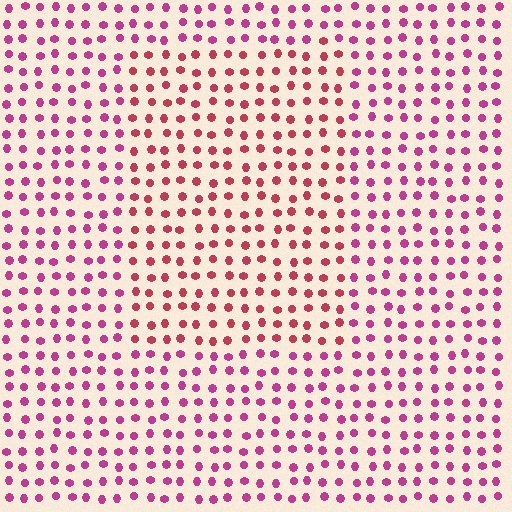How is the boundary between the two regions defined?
The boundary is defined purely by a slight shift in hue (about 28 degrees). Spacing, size, and orientation are identical on both sides.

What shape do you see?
I see a rectangle.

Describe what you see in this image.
The image is filled with small magenta elements in a uniform arrangement. A rectangle-shaped region is visible where the elements are tinted to a slightly different hue, forming a subtle color boundary.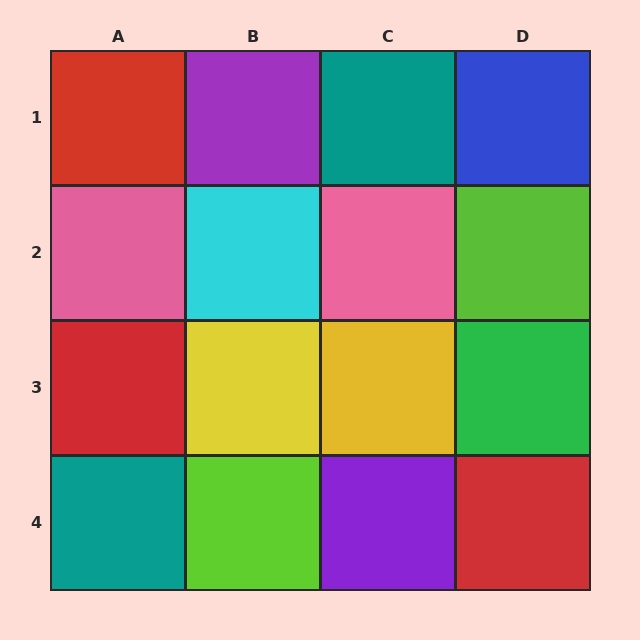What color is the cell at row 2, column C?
Pink.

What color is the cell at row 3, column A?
Red.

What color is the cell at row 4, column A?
Teal.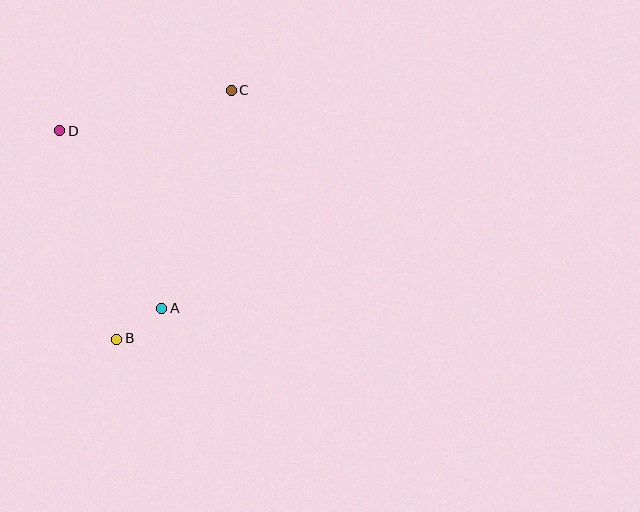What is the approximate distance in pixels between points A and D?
The distance between A and D is approximately 205 pixels.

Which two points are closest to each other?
Points A and B are closest to each other.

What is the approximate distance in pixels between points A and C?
The distance between A and C is approximately 229 pixels.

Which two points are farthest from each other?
Points B and C are farthest from each other.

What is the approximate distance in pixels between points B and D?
The distance between B and D is approximately 216 pixels.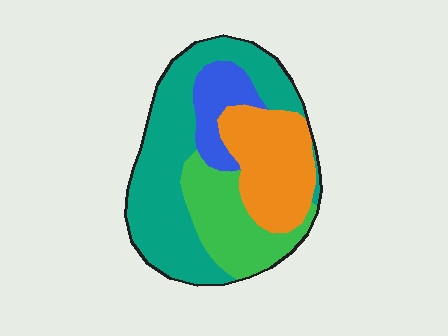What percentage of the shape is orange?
Orange takes up about one quarter (1/4) of the shape.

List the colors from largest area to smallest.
From largest to smallest: teal, orange, green, blue.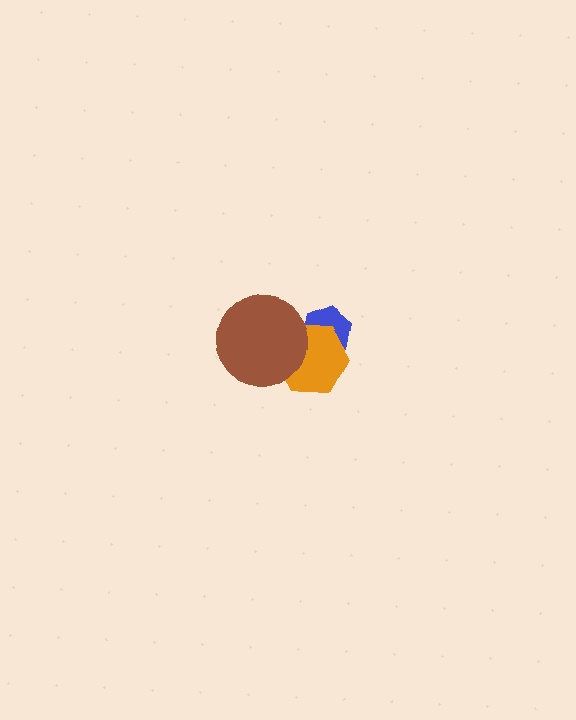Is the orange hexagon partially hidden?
Yes, it is partially covered by another shape.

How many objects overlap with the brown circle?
1 object overlaps with the brown circle.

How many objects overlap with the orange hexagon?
2 objects overlap with the orange hexagon.